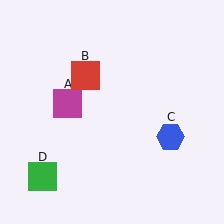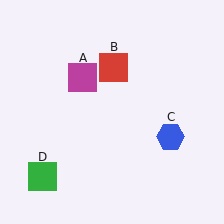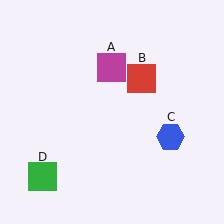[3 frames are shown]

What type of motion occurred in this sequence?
The magenta square (object A), red square (object B) rotated clockwise around the center of the scene.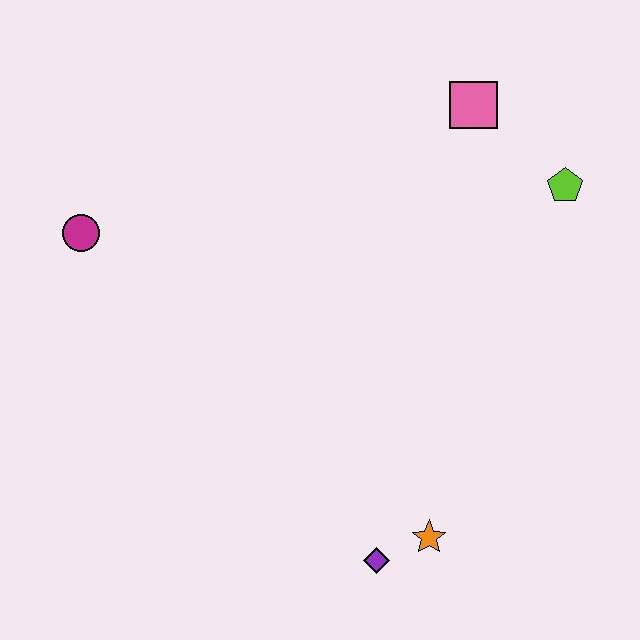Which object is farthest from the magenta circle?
The lime pentagon is farthest from the magenta circle.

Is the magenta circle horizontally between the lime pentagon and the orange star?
No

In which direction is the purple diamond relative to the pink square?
The purple diamond is below the pink square.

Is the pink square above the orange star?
Yes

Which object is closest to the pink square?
The lime pentagon is closest to the pink square.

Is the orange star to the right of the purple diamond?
Yes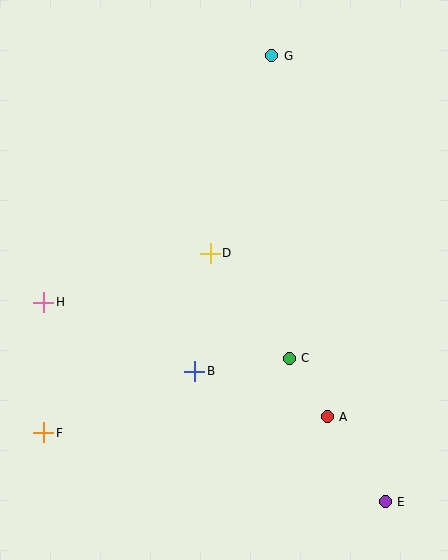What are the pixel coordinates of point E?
Point E is at (385, 502).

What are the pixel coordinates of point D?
Point D is at (210, 253).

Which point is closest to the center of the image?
Point D at (210, 253) is closest to the center.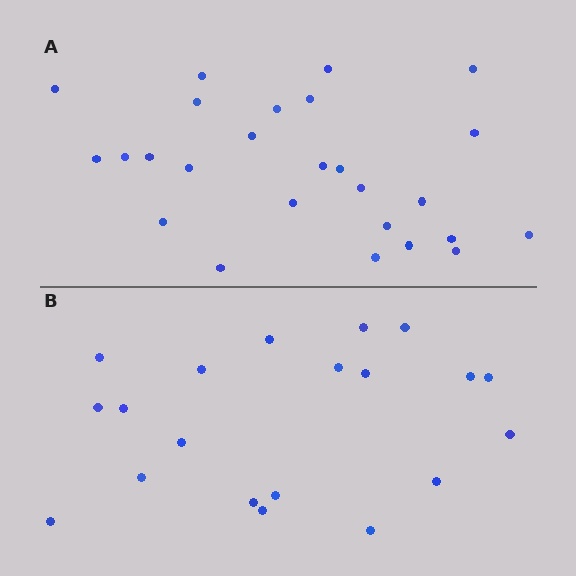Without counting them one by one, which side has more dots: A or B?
Region A (the top region) has more dots.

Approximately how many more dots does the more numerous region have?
Region A has about 6 more dots than region B.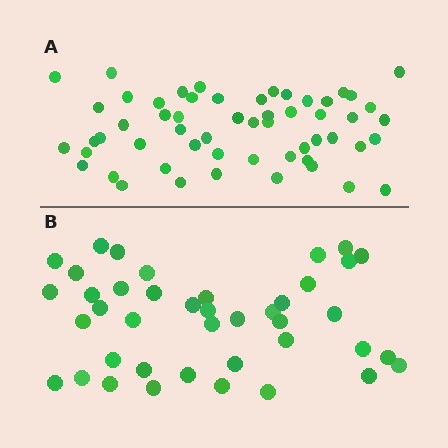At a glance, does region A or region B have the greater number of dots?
Region A (the top region) has more dots.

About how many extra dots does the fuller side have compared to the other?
Region A has approximately 15 more dots than region B.